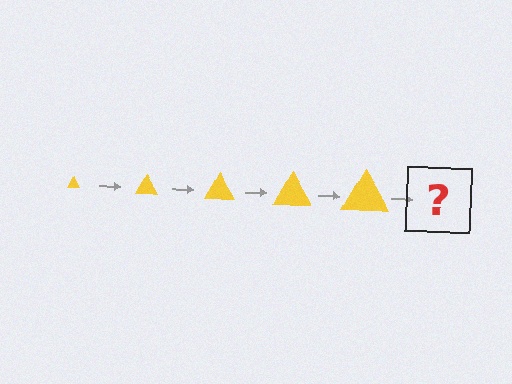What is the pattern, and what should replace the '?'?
The pattern is that the triangle gets progressively larger each step. The '?' should be a yellow triangle, larger than the previous one.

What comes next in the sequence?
The next element should be a yellow triangle, larger than the previous one.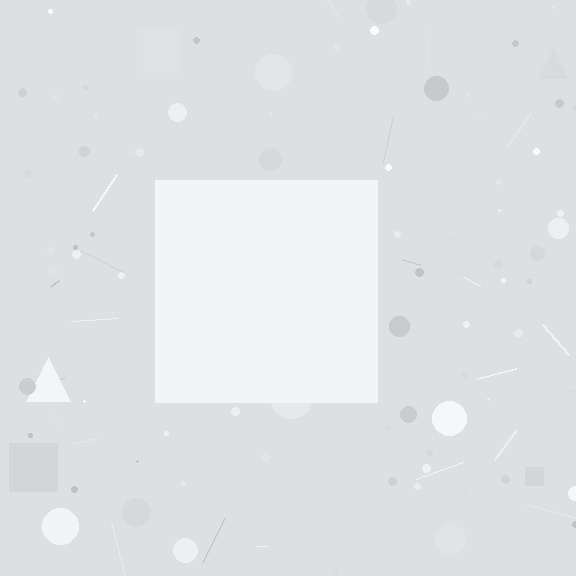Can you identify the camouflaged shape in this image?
The camouflaged shape is a square.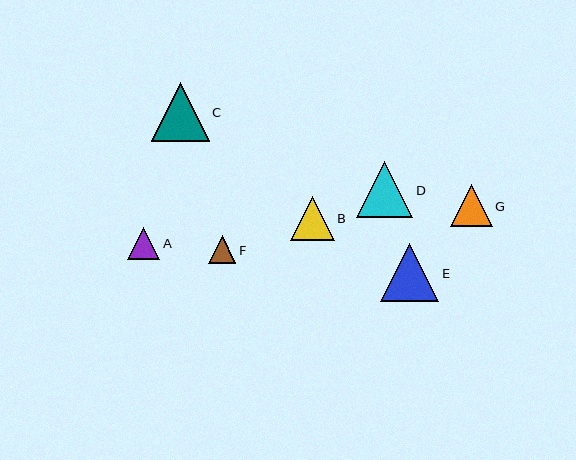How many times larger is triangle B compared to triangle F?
Triangle B is approximately 1.6 times the size of triangle F.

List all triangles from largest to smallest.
From largest to smallest: E, C, D, B, G, A, F.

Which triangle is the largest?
Triangle E is the largest with a size of approximately 58 pixels.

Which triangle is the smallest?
Triangle F is the smallest with a size of approximately 28 pixels.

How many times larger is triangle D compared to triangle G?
Triangle D is approximately 1.4 times the size of triangle G.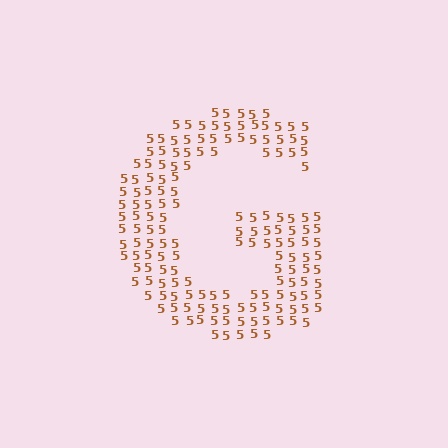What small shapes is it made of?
It is made of small digit 5's.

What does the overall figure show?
The overall figure shows the letter G.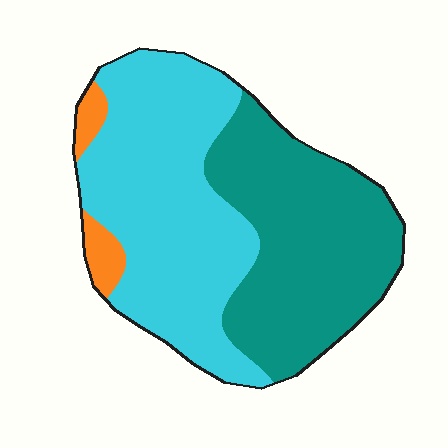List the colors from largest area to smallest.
From largest to smallest: cyan, teal, orange.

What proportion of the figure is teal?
Teal takes up between a third and a half of the figure.